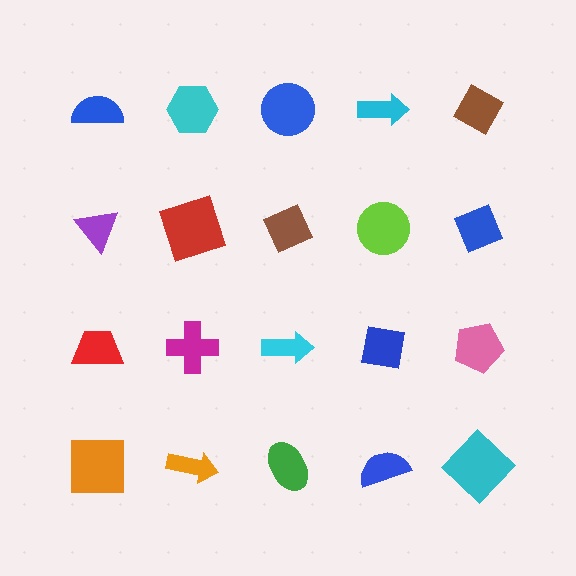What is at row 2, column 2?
A red square.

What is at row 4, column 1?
An orange square.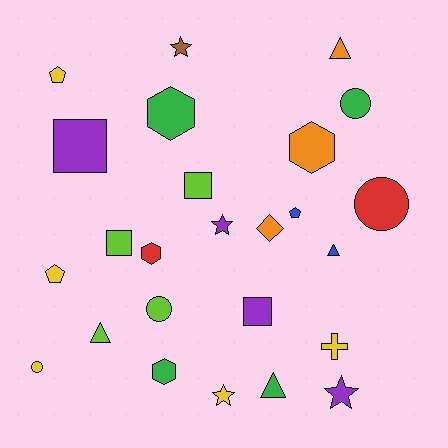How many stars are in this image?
There are 4 stars.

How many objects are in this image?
There are 25 objects.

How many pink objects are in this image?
There are no pink objects.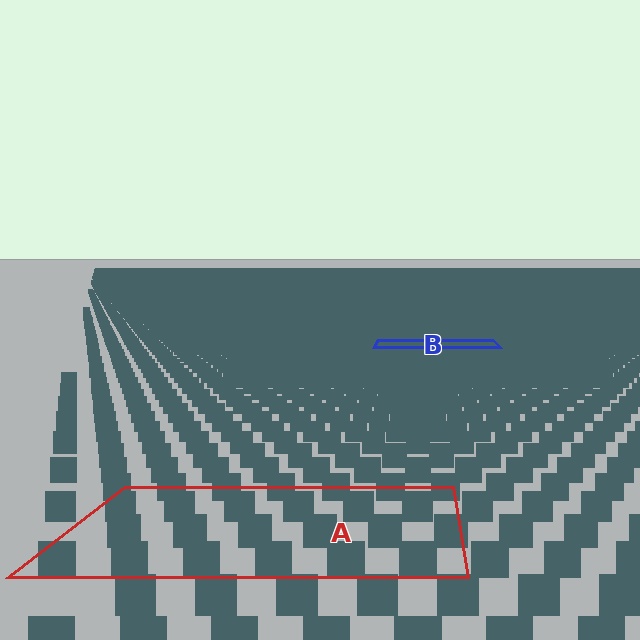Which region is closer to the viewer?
Region A is closer. The texture elements there are larger and more spread out.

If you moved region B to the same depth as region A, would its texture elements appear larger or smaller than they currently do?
They would appear larger. At a closer depth, the same texture elements are projected at a bigger on-screen size.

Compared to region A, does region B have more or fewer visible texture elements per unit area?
Region B has more texture elements per unit area — they are packed more densely because it is farther away.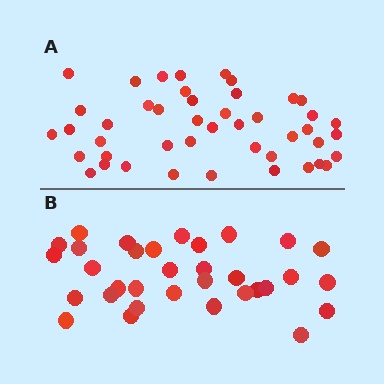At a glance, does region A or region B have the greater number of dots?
Region A (the top region) has more dots.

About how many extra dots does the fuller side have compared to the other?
Region A has roughly 12 or so more dots than region B.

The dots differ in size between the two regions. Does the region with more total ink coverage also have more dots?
No. Region B has more total ink coverage because its dots are larger, but region A actually contains more individual dots. Total area can be misleading — the number of items is what matters here.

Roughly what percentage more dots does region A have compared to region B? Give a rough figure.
About 35% more.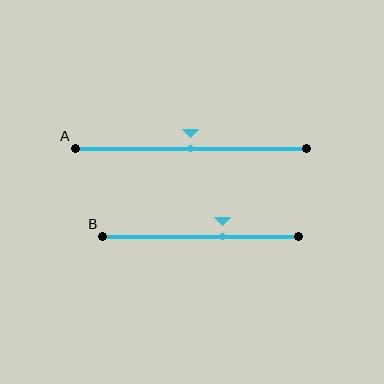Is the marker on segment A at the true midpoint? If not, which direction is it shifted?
Yes, the marker on segment A is at the true midpoint.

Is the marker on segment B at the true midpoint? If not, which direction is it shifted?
No, the marker on segment B is shifted to the right by about 11% of the segment length.